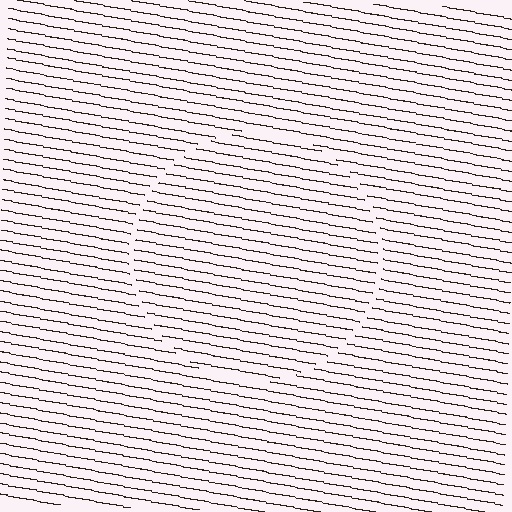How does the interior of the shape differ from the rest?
The interior of the shape contains the same grating, shifted by half a period — the contour is defined by the phase discontinuity where line-ends from the inner and outer gratings abut.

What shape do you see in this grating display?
An illusory circle. The interior of the shape contains the same grating, shifted by half a period — the contour is defined by the phase discontinuity where line-ends from the inner and outer gratings abut.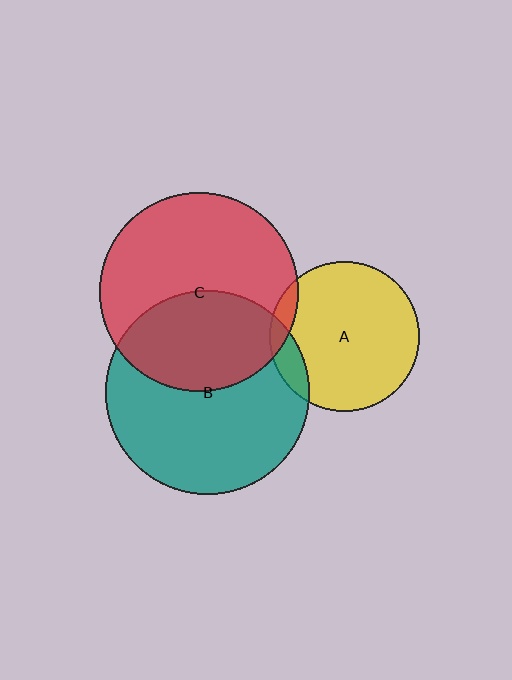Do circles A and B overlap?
Yes.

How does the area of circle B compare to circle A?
Approximately 1.8 times.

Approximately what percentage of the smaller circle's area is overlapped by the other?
Approximately 10%.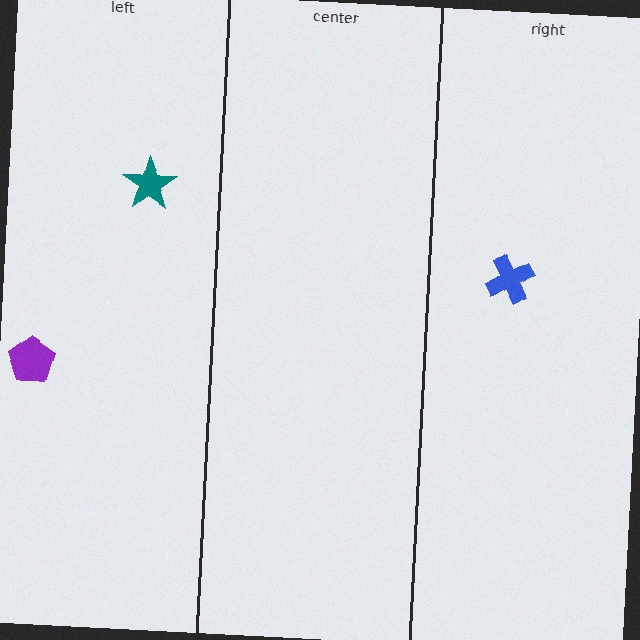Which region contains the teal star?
The left region.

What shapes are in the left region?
The purple pentagon, the teal star.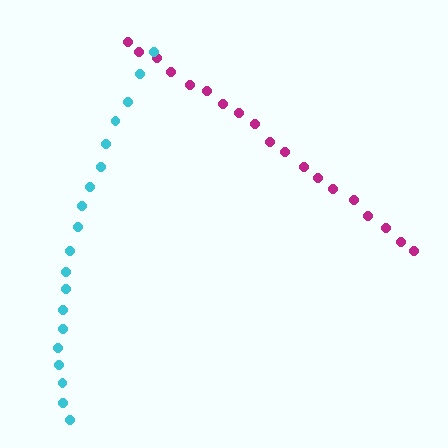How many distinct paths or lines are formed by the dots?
There are 2 distinct paths.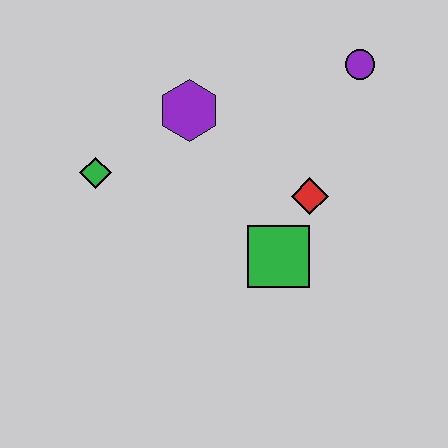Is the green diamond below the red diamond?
No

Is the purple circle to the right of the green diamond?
Yes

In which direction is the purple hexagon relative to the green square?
The purple hexagon is above the green square.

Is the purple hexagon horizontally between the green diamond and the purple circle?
Yes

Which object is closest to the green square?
The red diamond is closest to the green square.